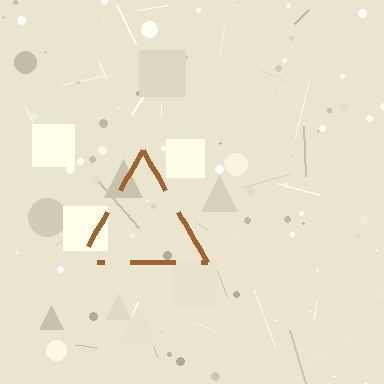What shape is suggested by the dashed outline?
The dashed outline suggests a triangle.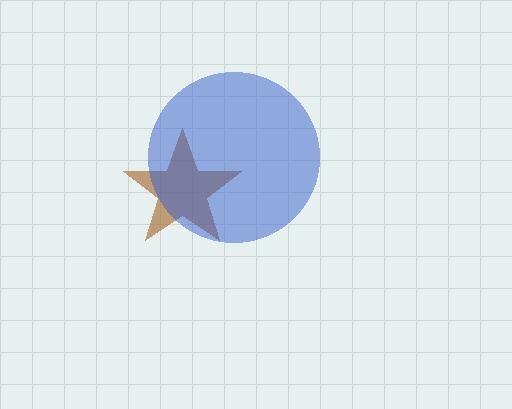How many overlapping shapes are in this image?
There are 2 overlapping shapes in the image.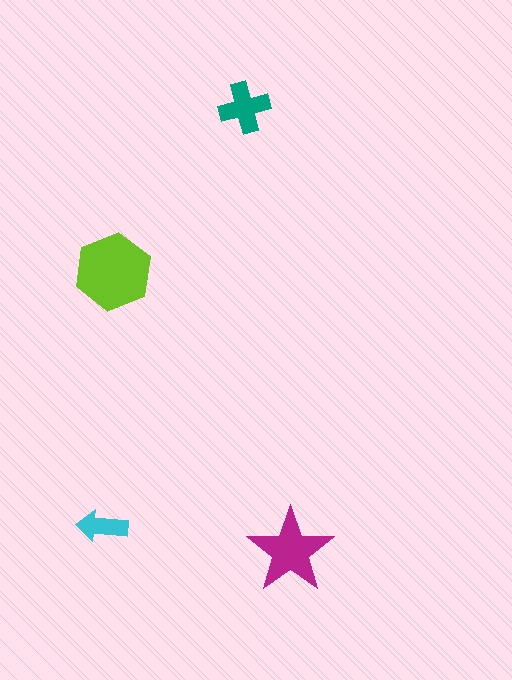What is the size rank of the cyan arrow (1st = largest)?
4th.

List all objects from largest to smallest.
The lime hexagon, the magenta star, the teal cross, the cyan arrow.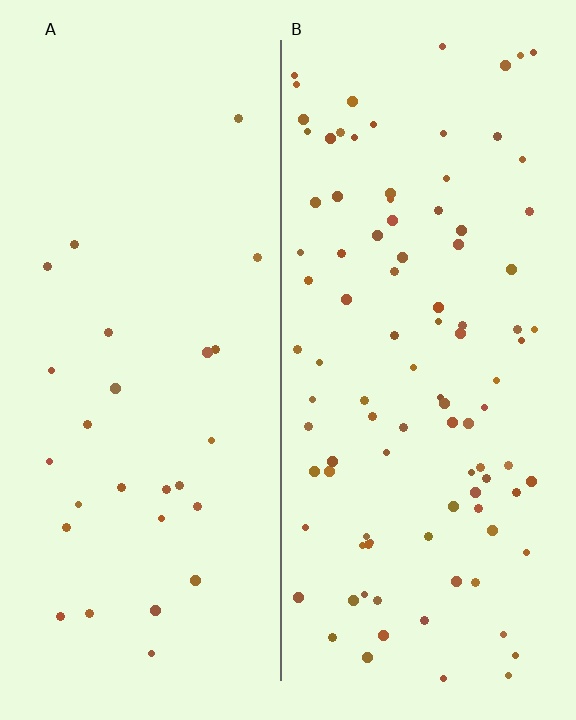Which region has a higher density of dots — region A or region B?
B (the right).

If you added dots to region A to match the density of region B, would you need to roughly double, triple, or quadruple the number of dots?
Approximately quadruple.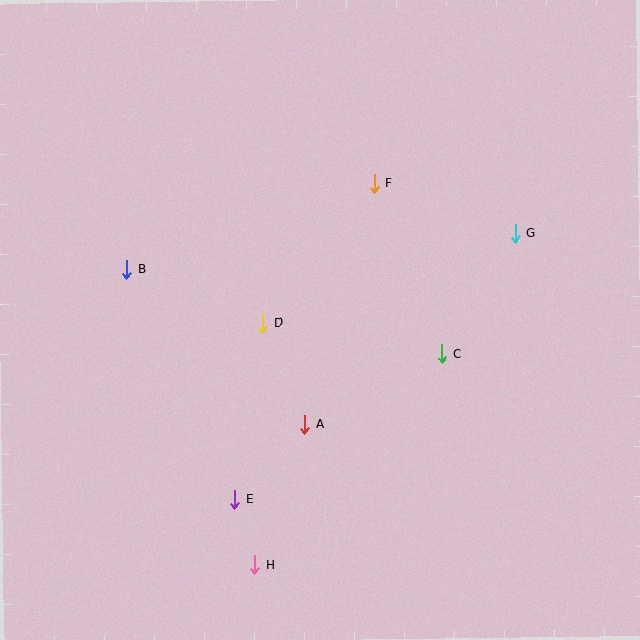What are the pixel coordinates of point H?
Point H is at (255, 564).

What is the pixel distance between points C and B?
The distance between C and B is 326 pixels.